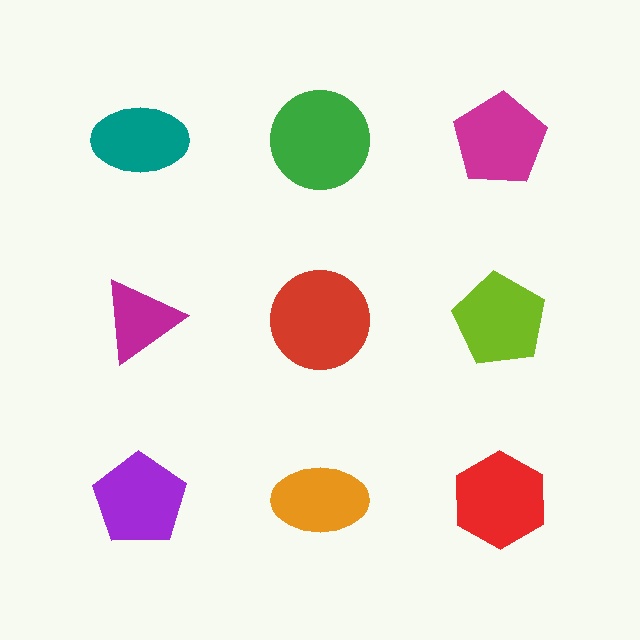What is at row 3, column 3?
A red hexagon.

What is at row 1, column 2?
A green circle.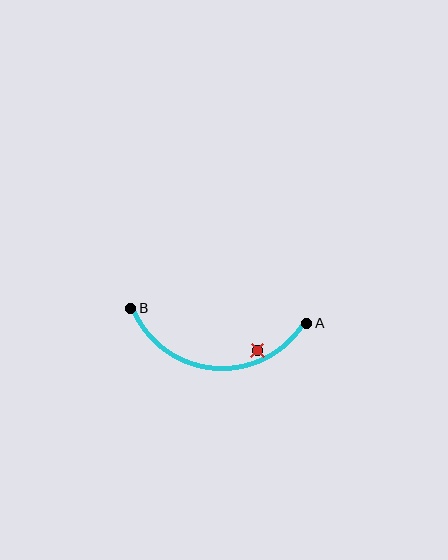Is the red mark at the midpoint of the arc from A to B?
No — the red mark does not lie on the arc at all. It sits slightly inside the curve.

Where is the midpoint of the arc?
The arc midpoint is the point on the curve farthest from the straight line joining A and B. It sits below that line.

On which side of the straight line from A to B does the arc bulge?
The arc bulges below the straight line connecting A and B.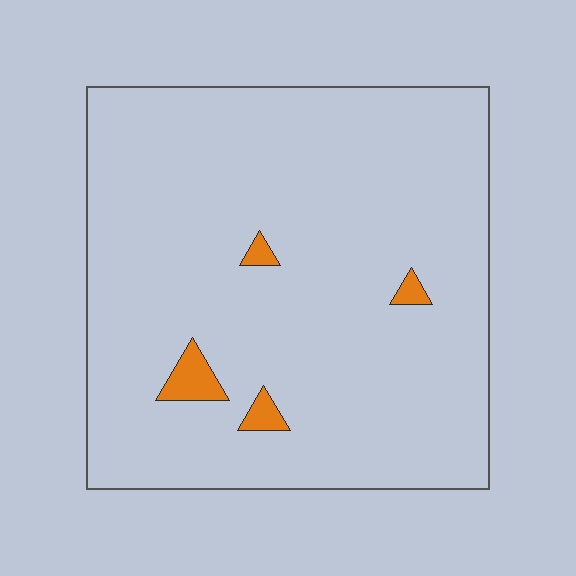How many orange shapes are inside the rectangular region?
4.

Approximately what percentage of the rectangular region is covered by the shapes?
Approximately 5%.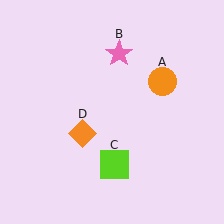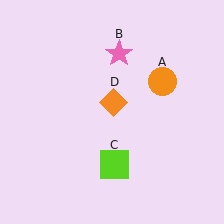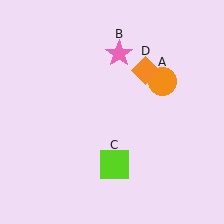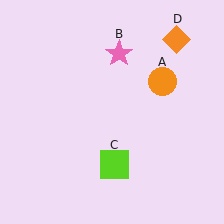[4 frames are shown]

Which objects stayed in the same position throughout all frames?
Orange circle (object A) and pink star (object B) and lime square (object C) remained stationary.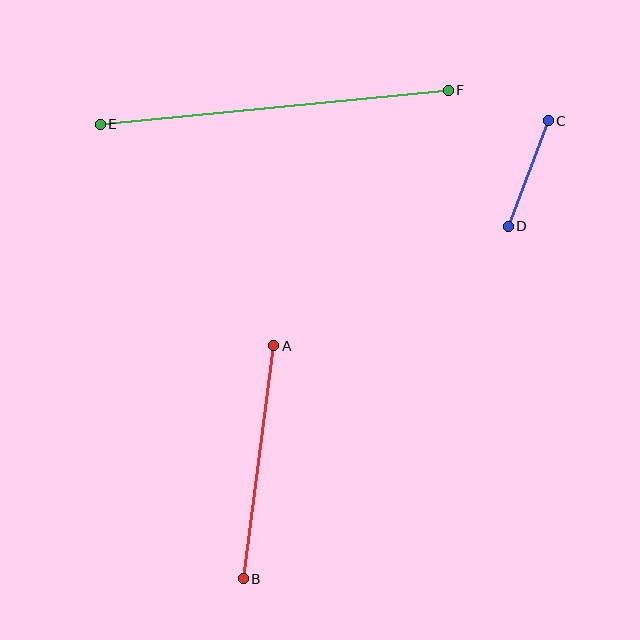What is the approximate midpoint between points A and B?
The midpoint is at approximately (259, 462) pixels.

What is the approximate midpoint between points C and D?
The midpoint is at approximately (528, 174) pixels.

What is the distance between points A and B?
The distance is approximately 235 pixels.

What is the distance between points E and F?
The distance is approximately 350 pixels.